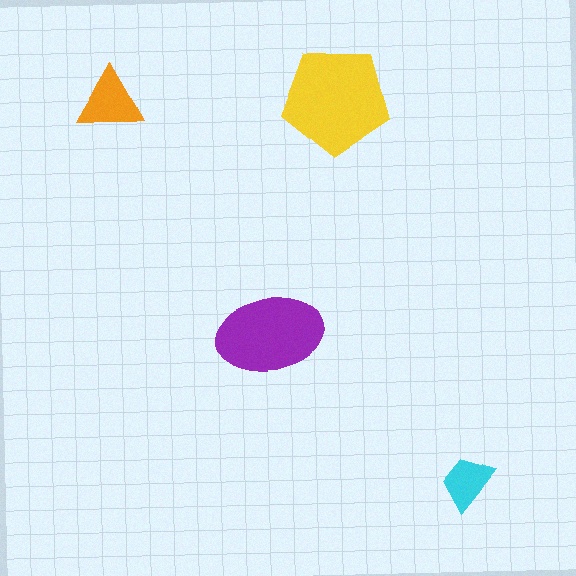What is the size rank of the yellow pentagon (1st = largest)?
1st.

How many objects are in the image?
There are 4 objects in the image.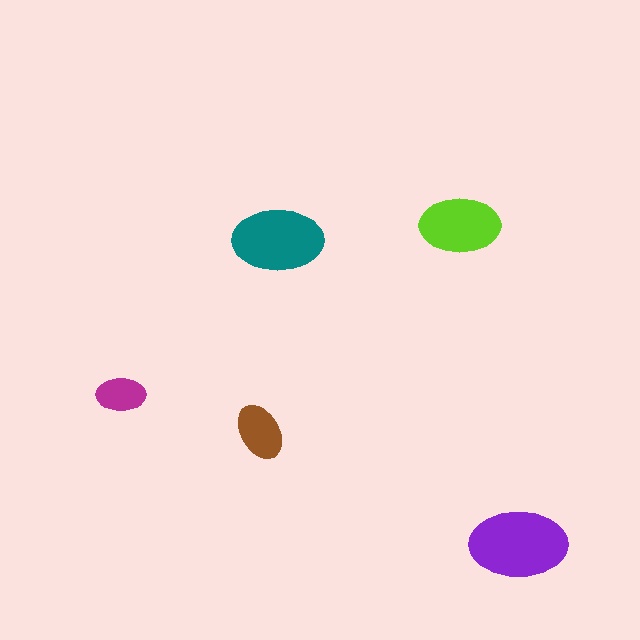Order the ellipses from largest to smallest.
the purple one, the teal one, the lime one, the brown one, the magenta one.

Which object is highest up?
The lime ellipse is topmost.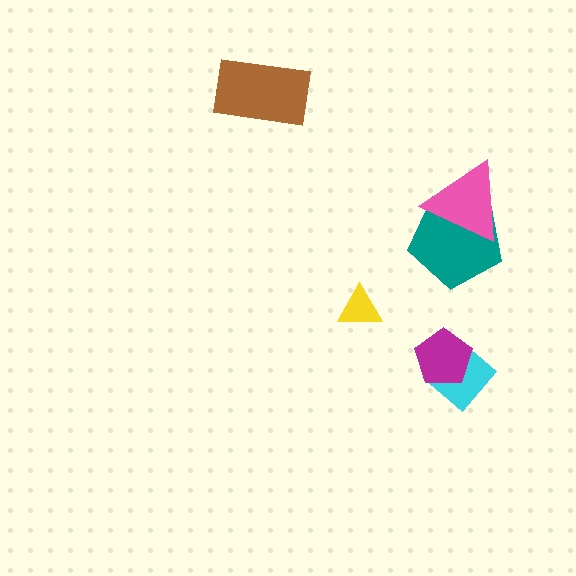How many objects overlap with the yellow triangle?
0 objects overlap with the yellow triangle.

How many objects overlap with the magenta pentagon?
1 object overlaps with the magenta pentagon.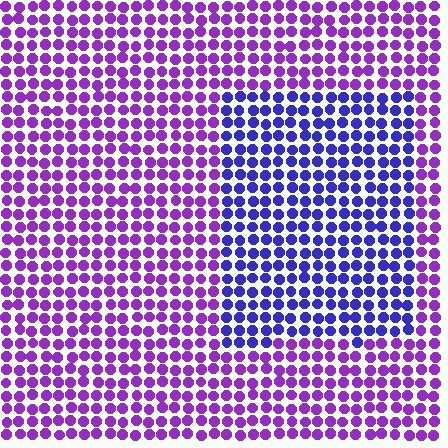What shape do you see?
I see a rectangle.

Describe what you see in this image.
The image is filled with small purple elements in a uniform arrangement. A rectangle-shaped region is visible where the elements are tinted to a slightly different hue, forming a subtle color boundary.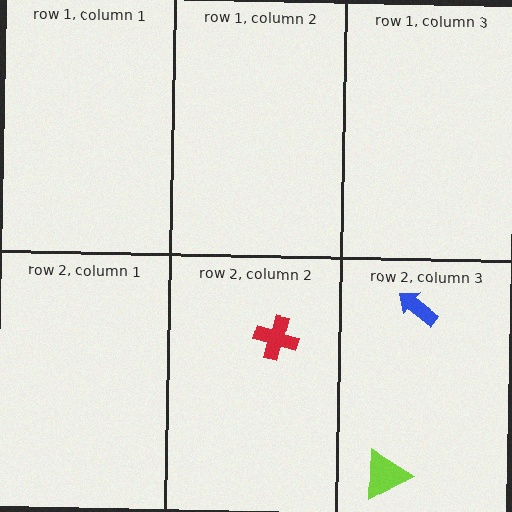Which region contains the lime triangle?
The row 2, column 3 region.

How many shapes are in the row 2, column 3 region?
2.